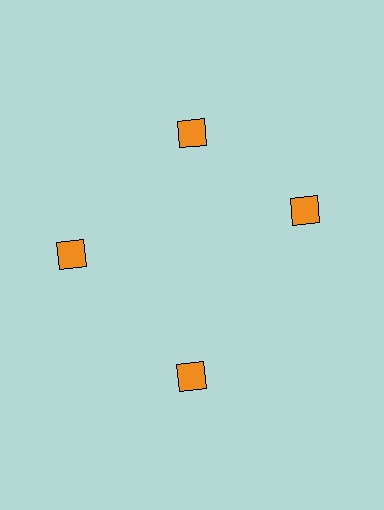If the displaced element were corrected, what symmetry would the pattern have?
It would have 4-fold rotational symmetry — the pattern would map onto itself every 90 degrees.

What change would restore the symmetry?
The symmetry would be restored by rotating it back into even spacing with its neighbors so that all 4 squares sit at equal angles and equal distance from the center.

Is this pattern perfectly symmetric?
No. The 4 orange squares are arranged in a ring, but one element near the 3 o'clock position is rotated out of alignment along the ring, breaking the 4-fold rotational symmetry.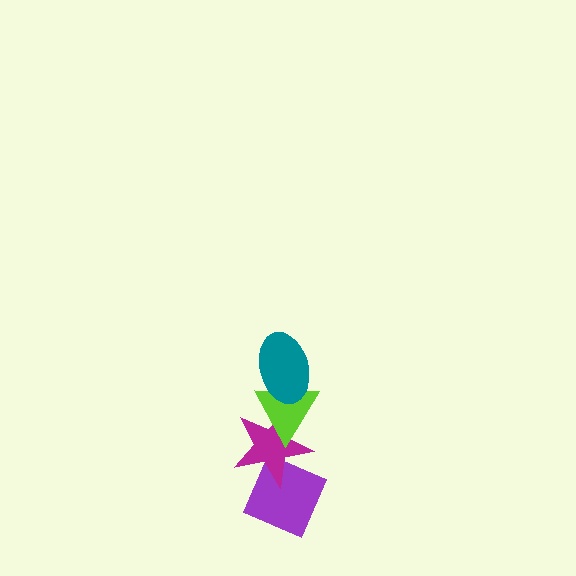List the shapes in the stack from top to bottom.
From top to bottom: the teal ellipse, the lime triangle, the magenta star, the purple diamond.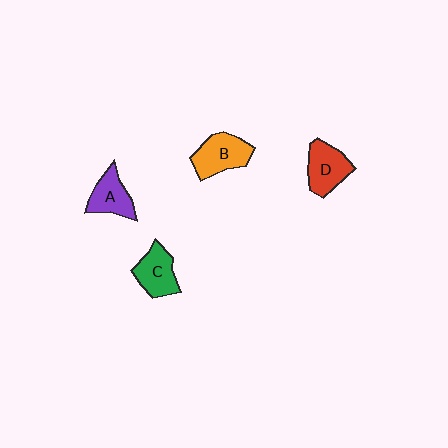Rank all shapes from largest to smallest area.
From largest to smallest: B (orange), D (red), C (green), A (purple).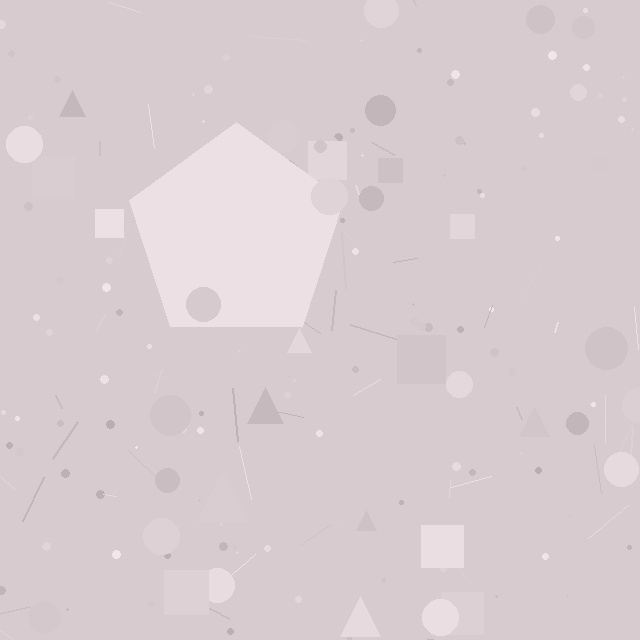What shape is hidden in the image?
A pentagon is hidden in the image.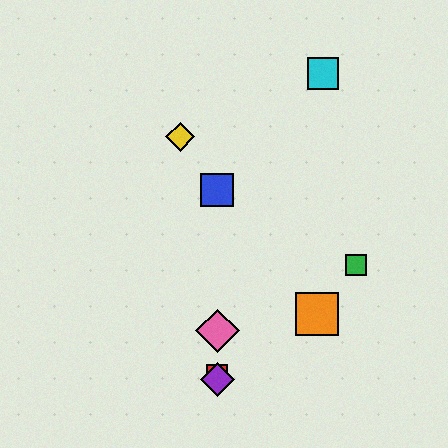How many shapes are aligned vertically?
4 shapes (the red square, the blue square, the purple diamond, the pink diamond) are aligned vertically.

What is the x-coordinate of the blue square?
The blue square is at x≈217.